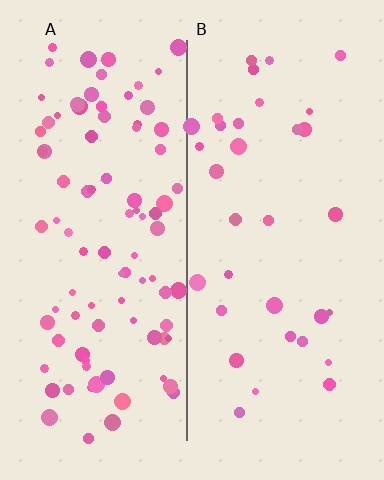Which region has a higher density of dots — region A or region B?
A (the left).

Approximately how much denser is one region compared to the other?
Approximately 2.7× — region A over region B.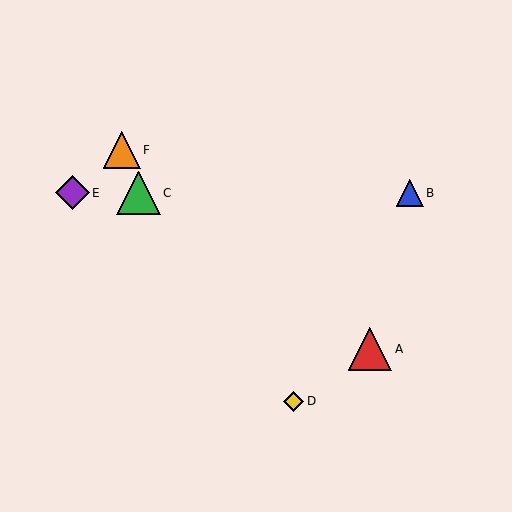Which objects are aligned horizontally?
Objects B, C, E are aligned horizontally.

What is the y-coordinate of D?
Object D is at y≈401.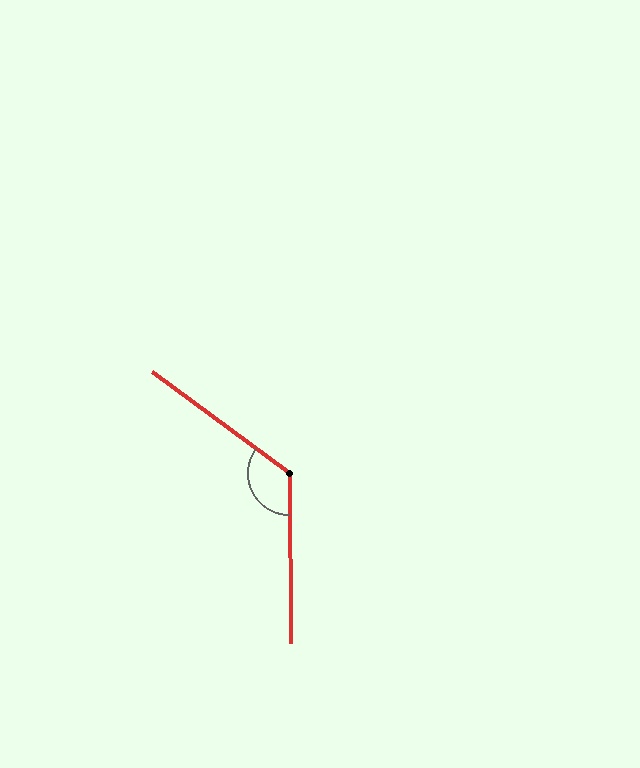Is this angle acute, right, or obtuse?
It is obtuse.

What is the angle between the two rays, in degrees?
Approximately 126 degrees.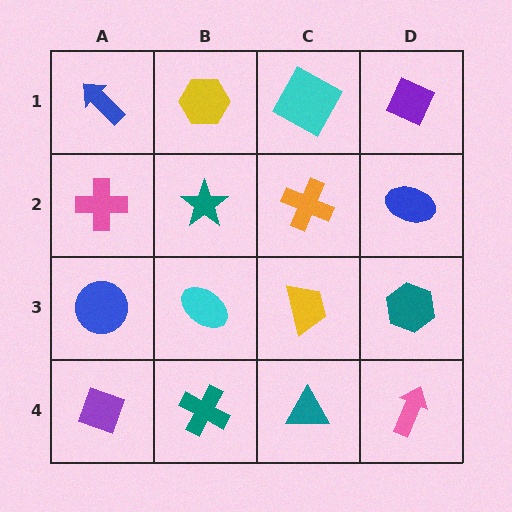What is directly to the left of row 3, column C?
A cyan ellipse.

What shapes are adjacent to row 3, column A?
A pink cross (row 2, column A), a purple diamond (row 4, column A), a cyan ellipse (row 3, column B).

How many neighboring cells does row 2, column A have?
3.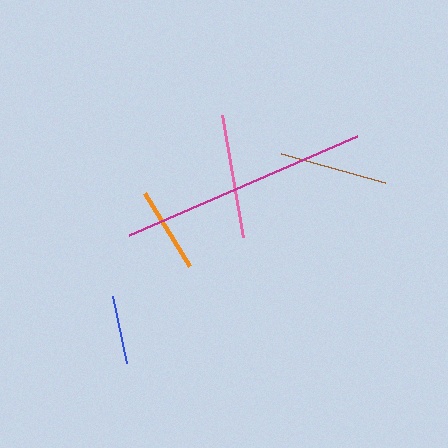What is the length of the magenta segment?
The magenta segment is approximately 249 pixels long.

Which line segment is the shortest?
The blue line is the shortest at approximately 68 pixels.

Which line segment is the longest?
The magenta line is the longest at approximately 249 pixels.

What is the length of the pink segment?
The pink segment is approximately 123 pixels long.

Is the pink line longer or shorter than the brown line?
The pink line is longer than the brown line.